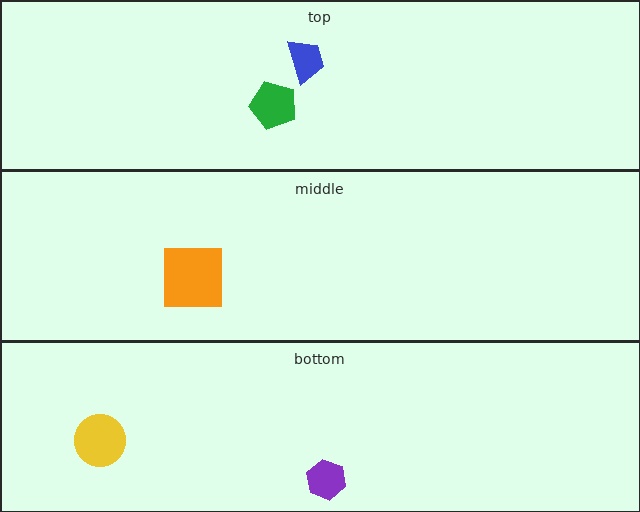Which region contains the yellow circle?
The bottom region.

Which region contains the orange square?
The middle region.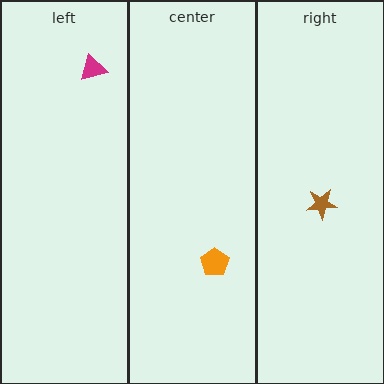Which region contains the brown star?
The right region.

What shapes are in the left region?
The magenta triangle.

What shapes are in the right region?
The brown star.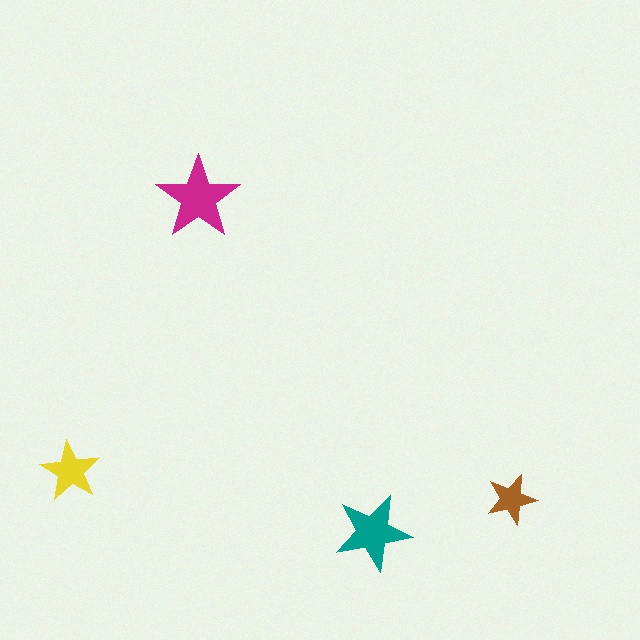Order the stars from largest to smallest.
the magenta one, the teal one, the yellow one, the brown one.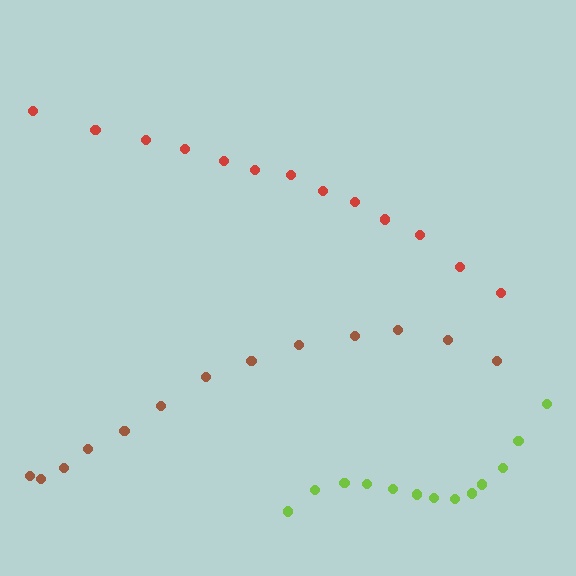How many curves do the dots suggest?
There are 3 distinct paths.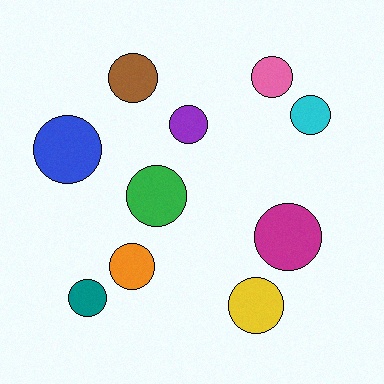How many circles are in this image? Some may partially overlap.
There are 10 circles.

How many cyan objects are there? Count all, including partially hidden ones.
There is 1 cyan object.